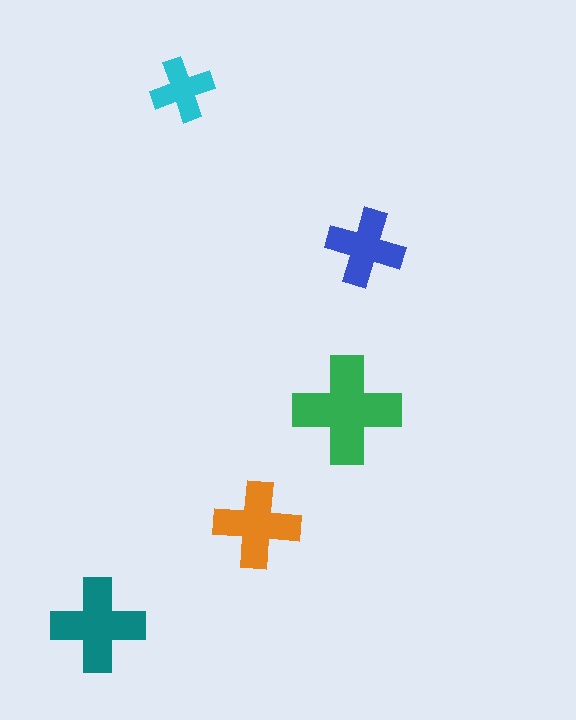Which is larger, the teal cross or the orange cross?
The teal one.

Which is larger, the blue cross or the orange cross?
The orange one.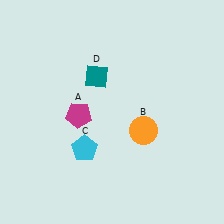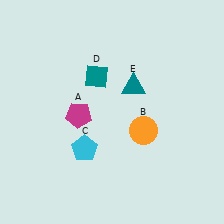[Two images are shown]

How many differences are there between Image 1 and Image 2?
There is 1 difference between the two images.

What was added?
A teal triangle (E) was added in Image 2.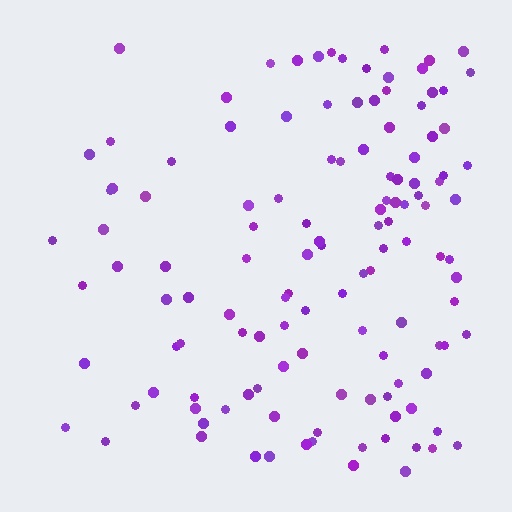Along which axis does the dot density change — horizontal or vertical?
Horizontal.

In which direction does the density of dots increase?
From left to right, with the right side densest.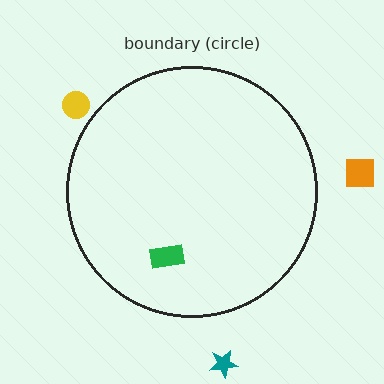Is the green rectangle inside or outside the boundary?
Inside.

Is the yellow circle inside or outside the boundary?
Outside.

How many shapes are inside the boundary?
1 inside, 3 outside.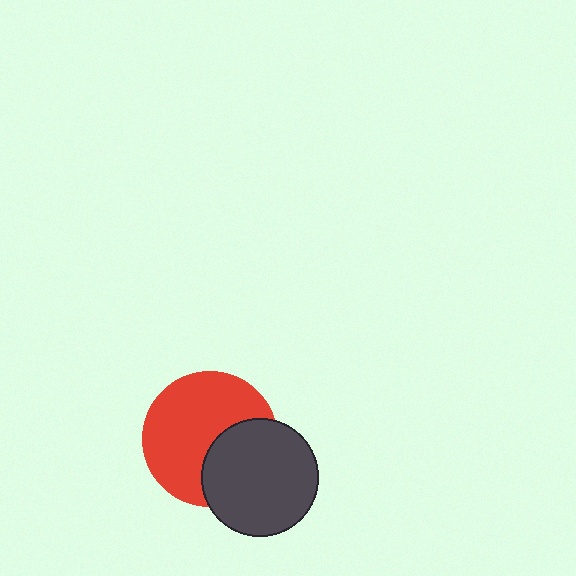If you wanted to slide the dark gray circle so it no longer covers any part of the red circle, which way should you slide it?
Slide it toward the lower-right — that is the most direct way to separate the two shapes.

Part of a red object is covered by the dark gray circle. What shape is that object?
It is a circle.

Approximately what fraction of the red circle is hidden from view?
Roughly 34% of the red circle is hidden behind the dark gray circle.